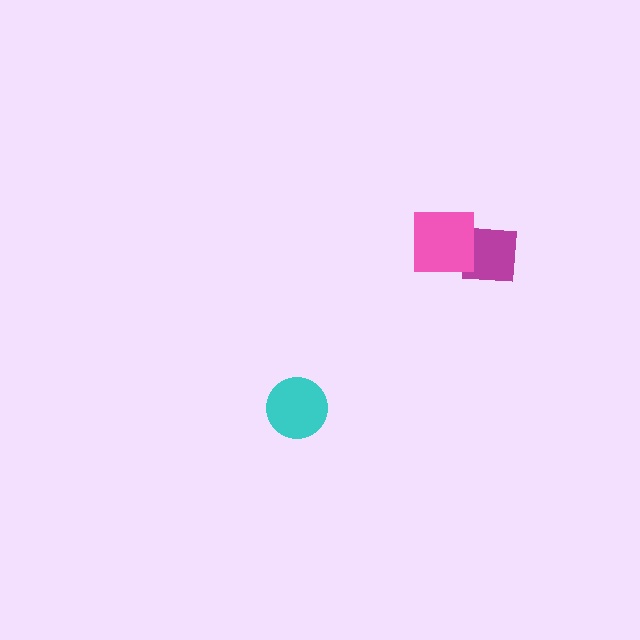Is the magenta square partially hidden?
Yes, it is partially covered by another shape.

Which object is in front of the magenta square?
The pink square is in front of the magenta square.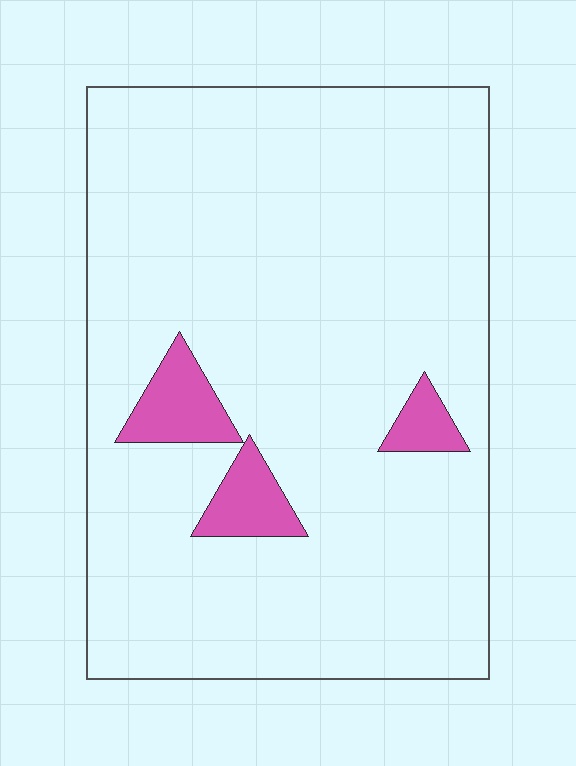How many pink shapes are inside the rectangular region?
3.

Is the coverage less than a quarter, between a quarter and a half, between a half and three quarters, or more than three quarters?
Less than a quarter.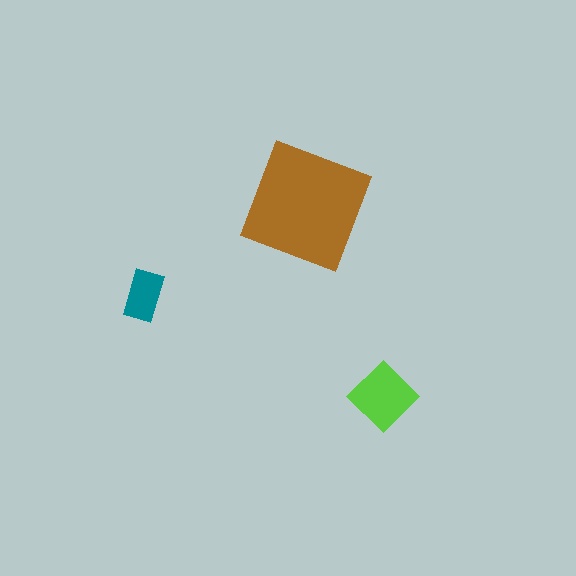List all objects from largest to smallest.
The brown square, the lime diamond, the teal rectangle.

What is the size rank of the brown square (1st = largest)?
1st.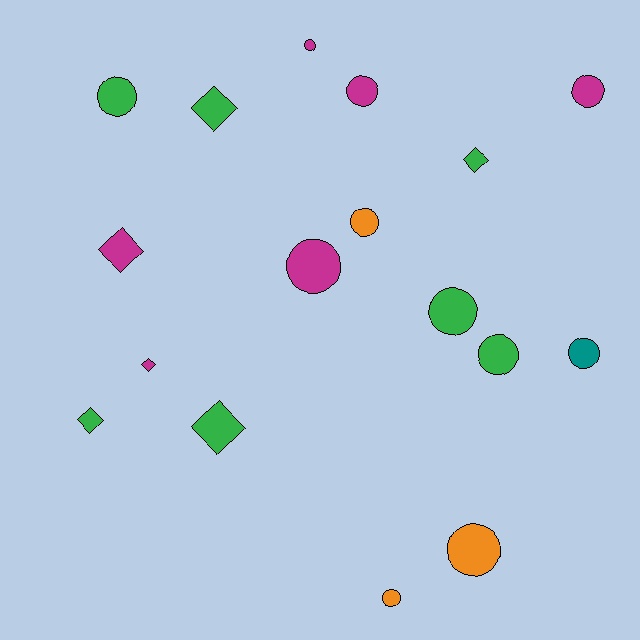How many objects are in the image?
There are 17 objects.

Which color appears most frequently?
Green, with 7 objects.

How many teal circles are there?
There is 1 teal circle.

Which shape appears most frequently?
Circle, with 11 objects.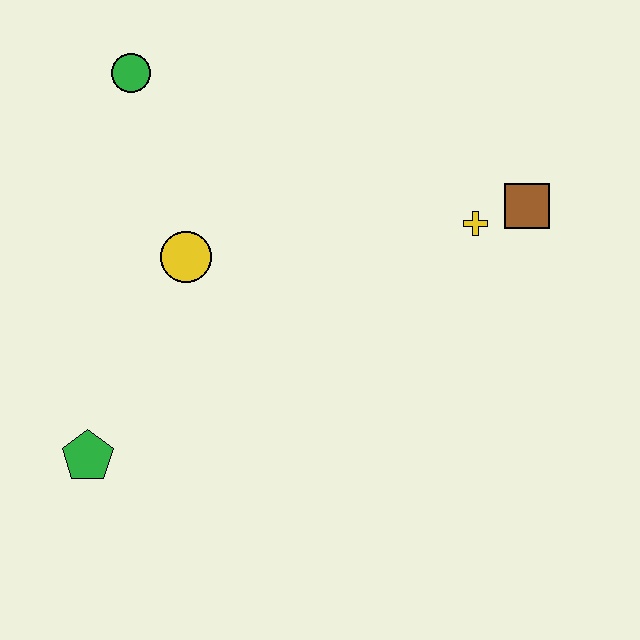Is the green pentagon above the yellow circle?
No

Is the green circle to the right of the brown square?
No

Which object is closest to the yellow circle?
The green circle is closest to the yellow circle.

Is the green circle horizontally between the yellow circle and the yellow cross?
No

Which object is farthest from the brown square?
The green pentagon is farthest from the brown square.